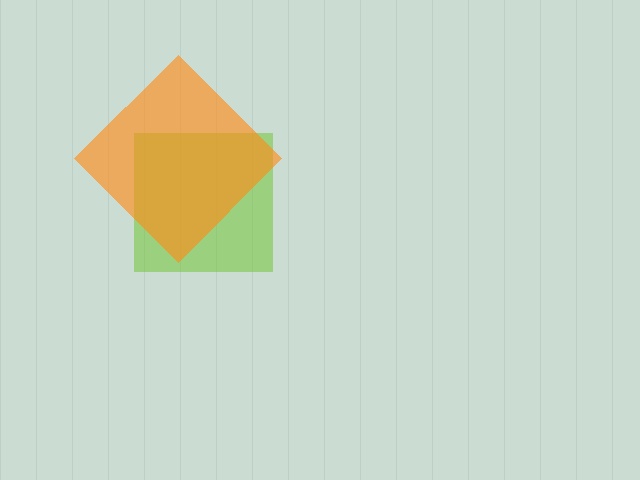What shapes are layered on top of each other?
The layered shapes are: a lime square, an orange diamond.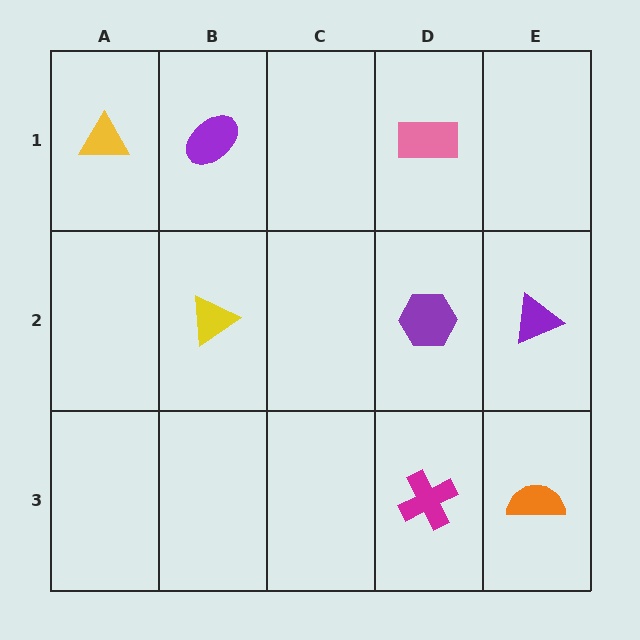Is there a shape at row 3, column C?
No, that cell is empty.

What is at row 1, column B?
A purple ellipse.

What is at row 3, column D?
A magenta cross.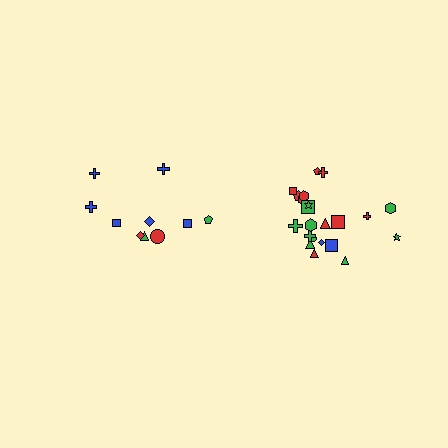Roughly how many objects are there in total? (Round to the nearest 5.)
Roughly 30 objects in total.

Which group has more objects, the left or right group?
The right group.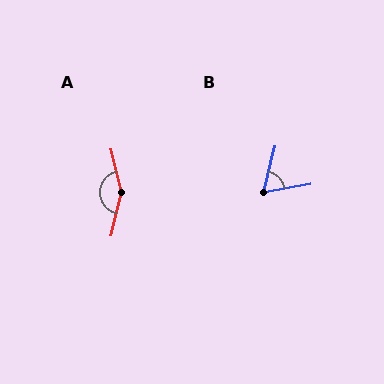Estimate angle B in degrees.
Approximately 67 degrees.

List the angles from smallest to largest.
B (67°), A (153°).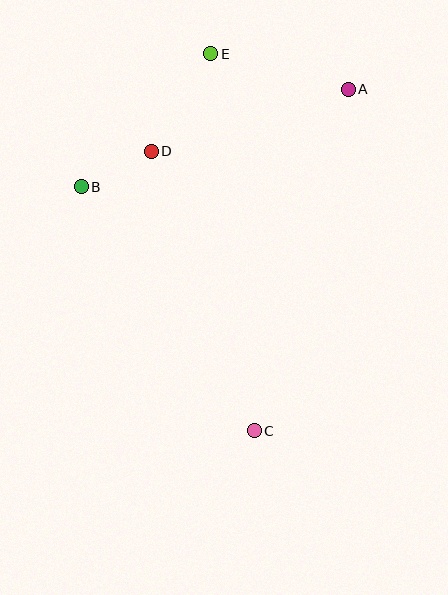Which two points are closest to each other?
Points B and D are closest to each other.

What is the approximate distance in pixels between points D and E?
The distance between D and E is approximately 114 pixels.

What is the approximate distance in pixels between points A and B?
The distance between A and B is approximately 284 pixels.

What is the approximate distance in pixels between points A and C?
The distance between A and C is approximately 354 pixels.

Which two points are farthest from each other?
Points C and E are farthest from each other.